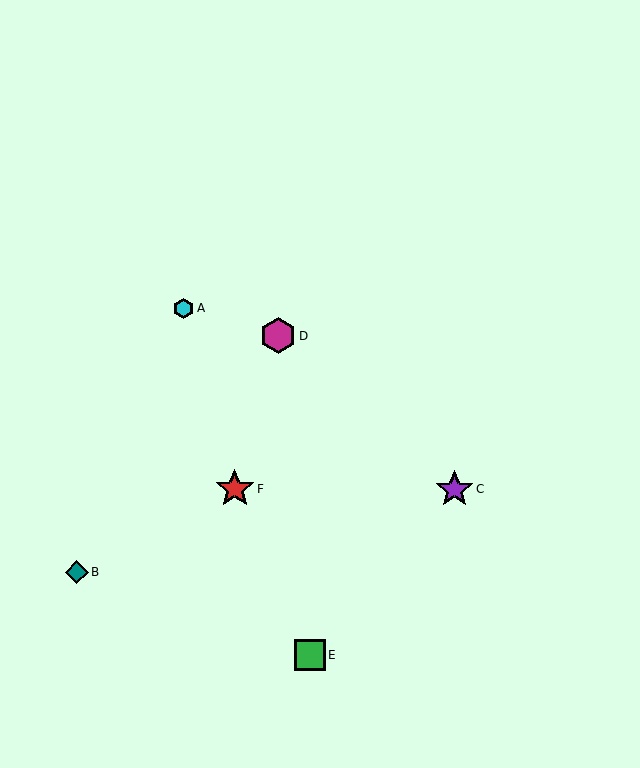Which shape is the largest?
The red star (labeled F) is the largest.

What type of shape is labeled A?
Shape A is a cyan hexagon.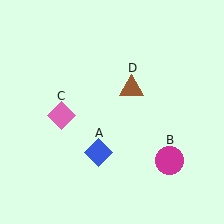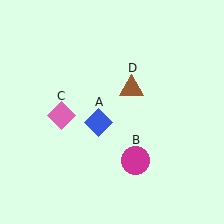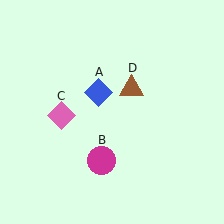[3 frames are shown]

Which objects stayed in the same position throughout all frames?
Pink diamond (object C) and brown triangle (object D) remained stationary.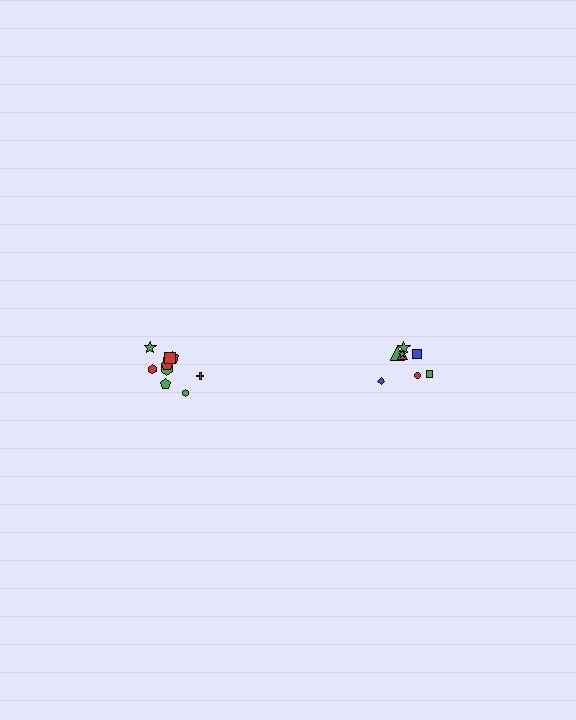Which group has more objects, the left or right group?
The left group.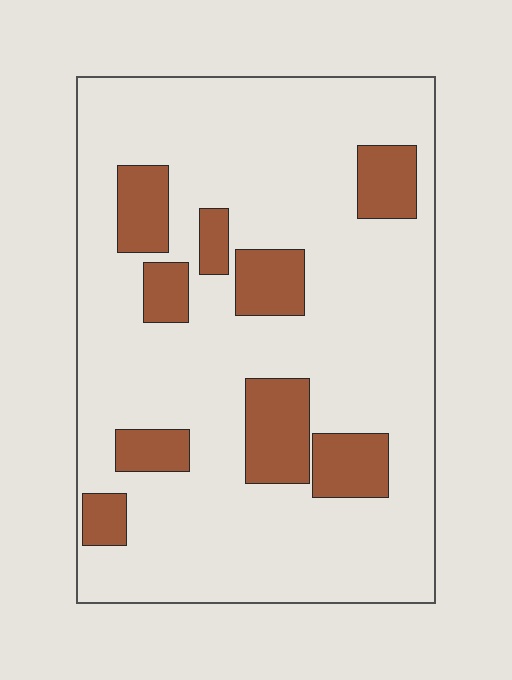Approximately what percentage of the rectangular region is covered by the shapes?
Approximately 20%.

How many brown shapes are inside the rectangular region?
9.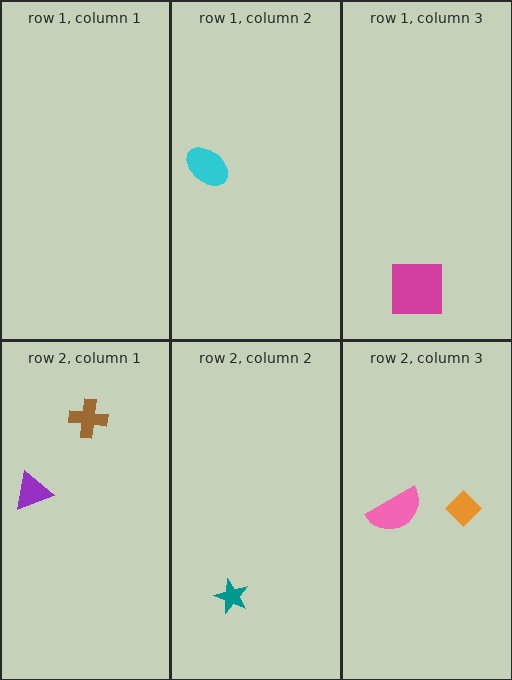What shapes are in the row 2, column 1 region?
The brown cross, the purple triangle.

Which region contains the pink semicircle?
The row 2, column 3 region.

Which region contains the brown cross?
The row 2, column 1 region.